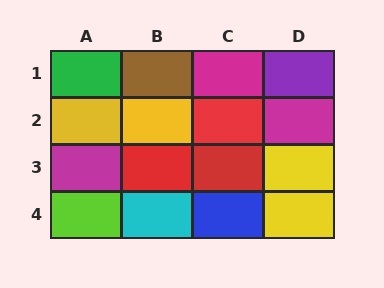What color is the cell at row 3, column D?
Yellow.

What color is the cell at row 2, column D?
Magenta.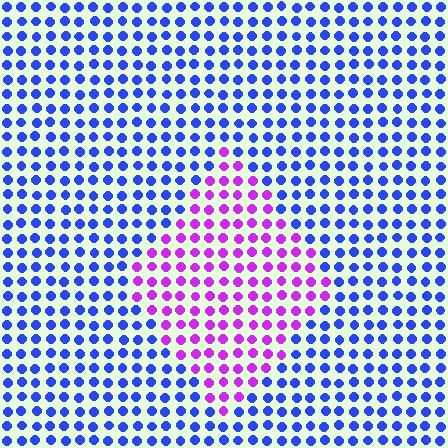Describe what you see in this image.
The image is filled with small blue elements in a uniform arrangement. A diamond-shaped region is visible where the elements are tinted to a slightly different hue, forming a subtle color boundary.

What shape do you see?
I see a diamond.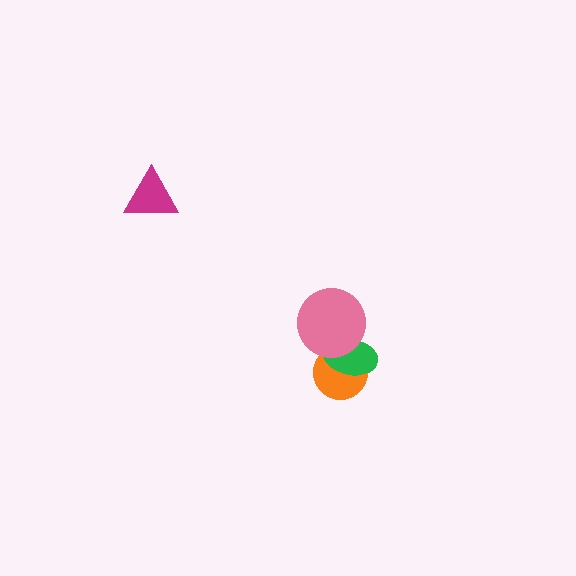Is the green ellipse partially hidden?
Yes, it is partially covered by another shape.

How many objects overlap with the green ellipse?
2 objects overlap with the green ellipse.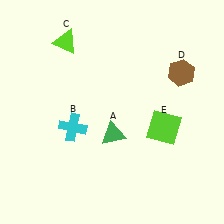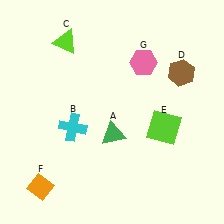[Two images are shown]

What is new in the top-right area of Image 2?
A pink hexagon (G) was added in the top-right area of Image 2.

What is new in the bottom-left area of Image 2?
An orange diamond (F) was added in the bottom-left area of Image 2.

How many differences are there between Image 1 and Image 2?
There are 2 differences between the two images.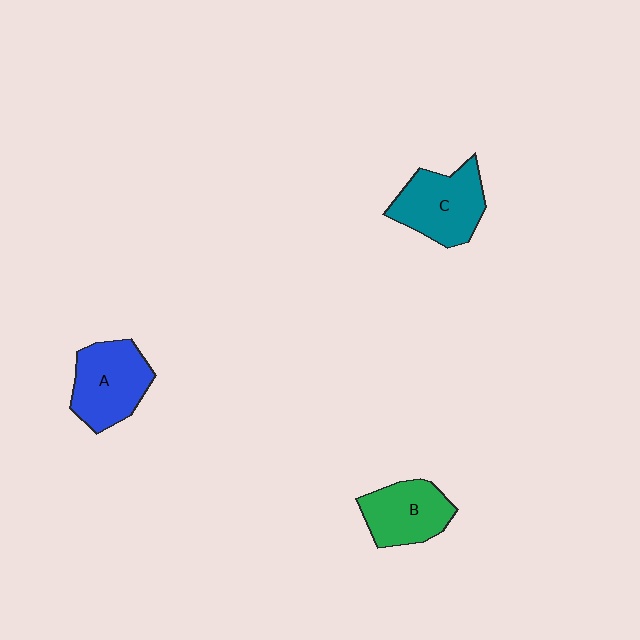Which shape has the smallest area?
Shape B (green).